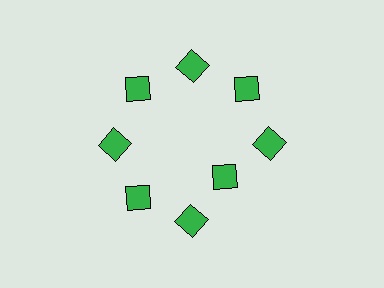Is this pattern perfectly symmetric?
No. The 8 green diamonds are arranged in a ring, but one element near the 4 o'clock position is pulled inward toward the center, breaking the 8-fold rotational symmetry.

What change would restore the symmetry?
The symmetry would be restored by moving it outward, back onto the ring so that all 8 diamonds sit at equal angles and equal distance from the center.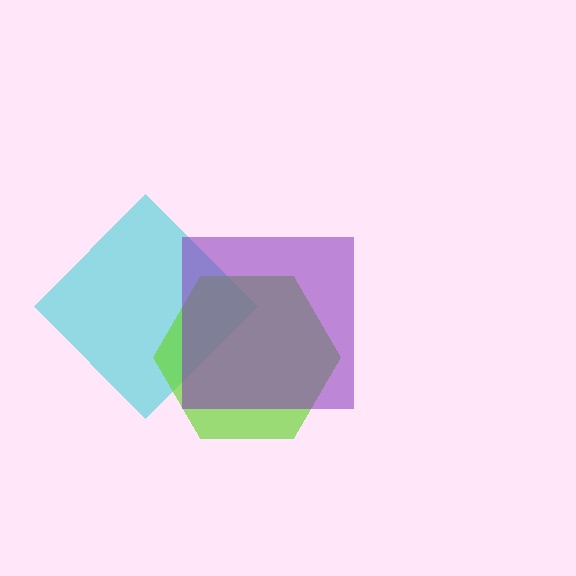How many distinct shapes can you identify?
There are 3 distinct shapes: a cyan diamond, a lime hexagon, a purple square.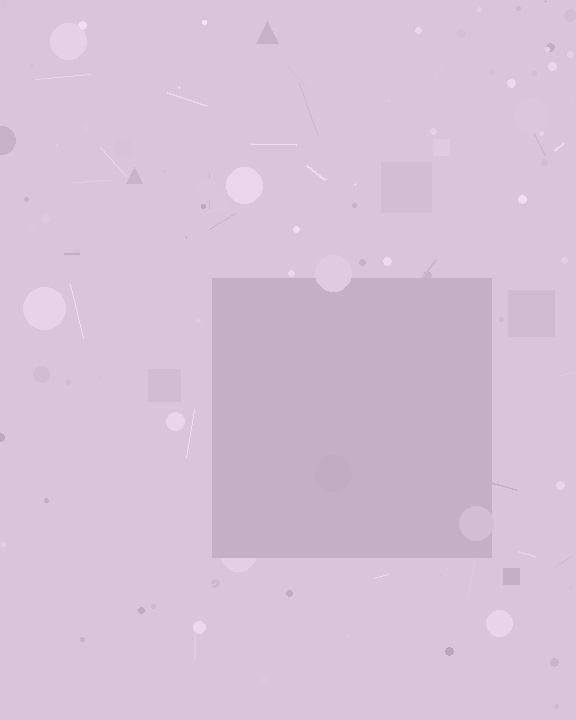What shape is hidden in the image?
A square is hidden in the image.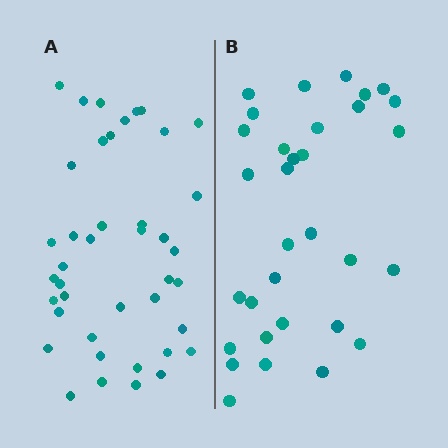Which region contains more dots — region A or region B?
Region A (the left region) has more dots.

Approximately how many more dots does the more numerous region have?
Region A has roughly 8 or so more dots than region B.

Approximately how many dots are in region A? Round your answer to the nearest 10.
About 40 dots. (The exact count is 41, which rounds to 40.)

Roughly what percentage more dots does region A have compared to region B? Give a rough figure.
About 30% more.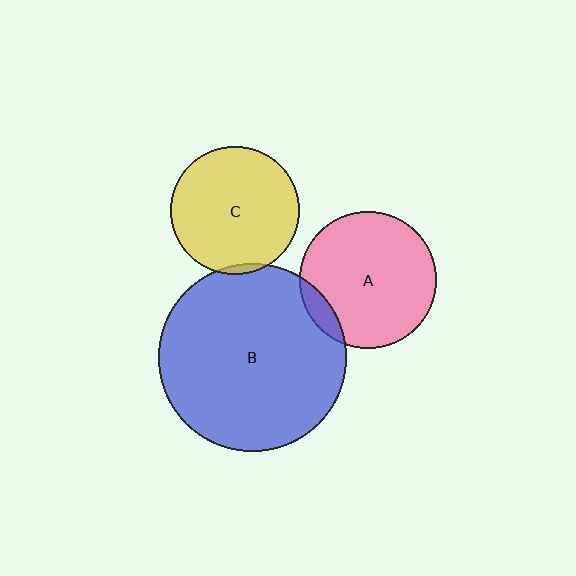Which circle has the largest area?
Circle B (blue).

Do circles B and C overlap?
Yes.